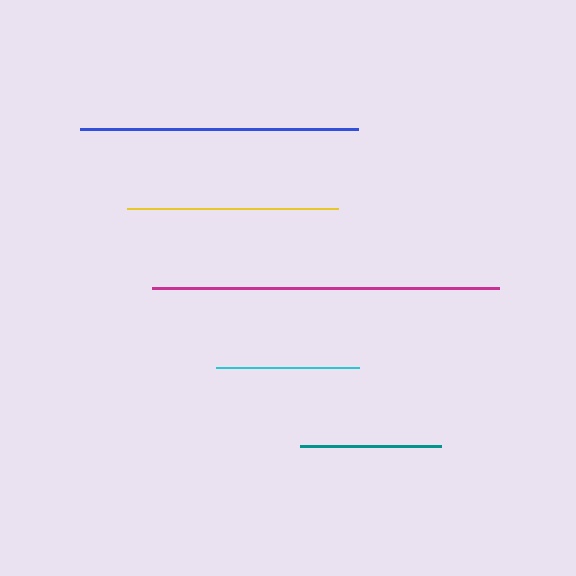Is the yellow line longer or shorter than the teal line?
The yellow line is longer than the teal line.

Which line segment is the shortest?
The teal line is the shortest at approximately 141 pixels.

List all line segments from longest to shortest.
From longest to shortest: magenta, blue, yellow, cyan, teal.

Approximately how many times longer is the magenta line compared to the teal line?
The magenta line is approximately 2.5 times the length of the teal line.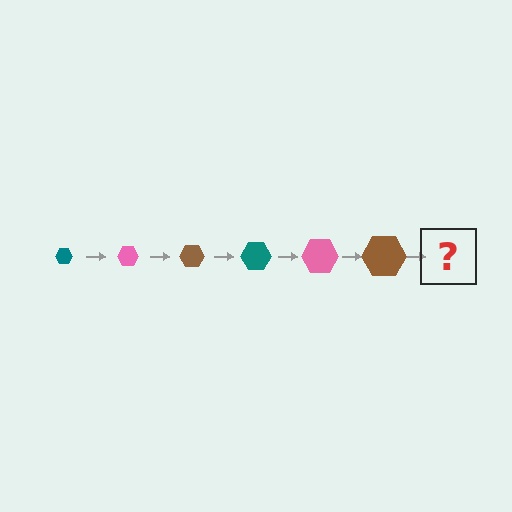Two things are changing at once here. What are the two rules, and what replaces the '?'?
The two rules are that the hexagon grows larger each step and the color cycles through teal, pink, and brown. The '?' should be a teal hexagon, larger than the previous one.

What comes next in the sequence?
The next element should be a teal hexagon, larger than the previous one.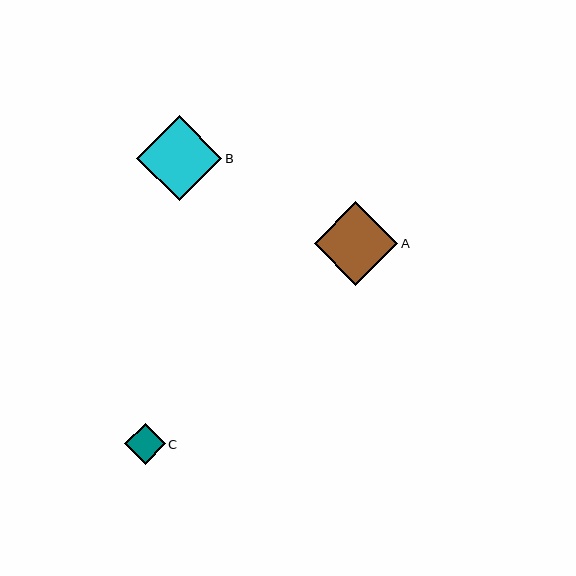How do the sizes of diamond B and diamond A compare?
Diamond B and diamond A are approximately the same size.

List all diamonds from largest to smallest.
From largest to smallest: B, A, C.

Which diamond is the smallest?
Diamond C is the smallest with a size of approximately 41 pixels.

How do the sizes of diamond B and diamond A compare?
Diamond B and diamond A are approximately the same size.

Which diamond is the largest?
Diamond B is the largest with a size of approximately 85 pixels.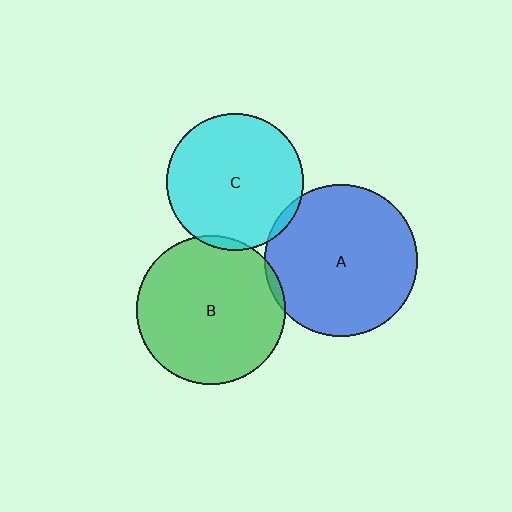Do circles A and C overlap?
Yes.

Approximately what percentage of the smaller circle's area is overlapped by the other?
Approximately 5%.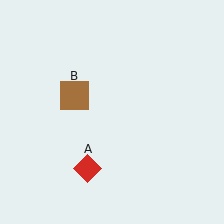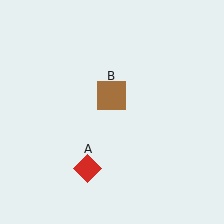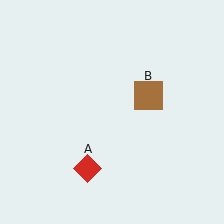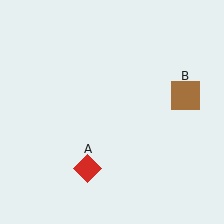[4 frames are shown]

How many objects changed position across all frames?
1 object changed position: brown square (object B).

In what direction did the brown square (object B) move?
The brown square (object B) moved right.